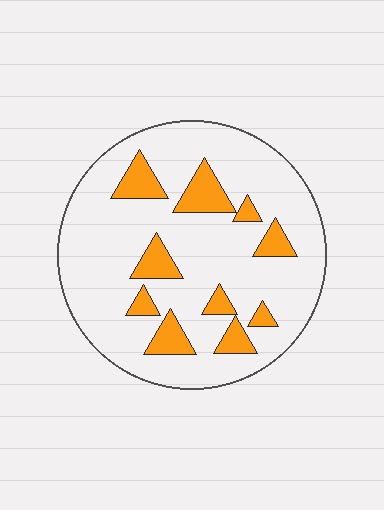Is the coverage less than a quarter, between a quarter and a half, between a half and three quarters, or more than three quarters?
Less than a quarter.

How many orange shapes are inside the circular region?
10.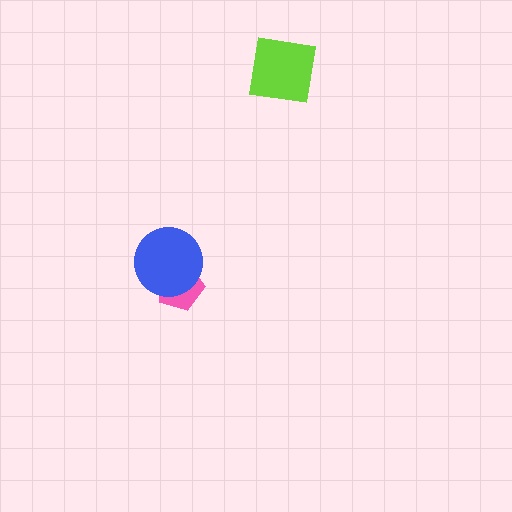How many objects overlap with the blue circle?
1 object overlaps with the blue circle.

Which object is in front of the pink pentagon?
The blue circle is in front of the pink pentagon.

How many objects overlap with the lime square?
0 objects overlap with the lime square.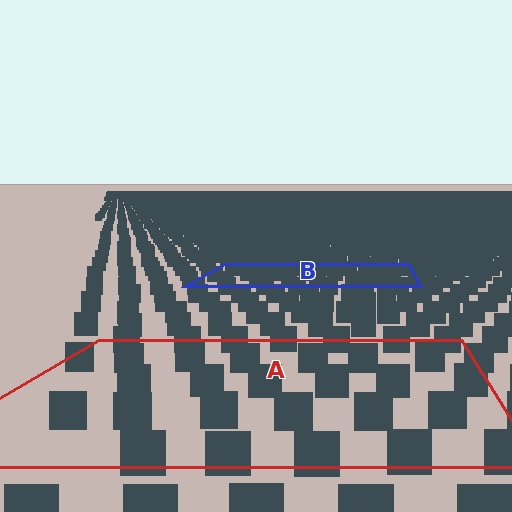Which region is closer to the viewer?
Region A is closer. The texture elements there are larger and more spread out.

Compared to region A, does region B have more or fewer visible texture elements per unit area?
Region B has more texture elements per unit area — they are packed more densely because it is farther away.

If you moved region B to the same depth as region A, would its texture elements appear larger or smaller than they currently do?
They would appear larger. At a closer depth, the same texture elements are projected at a bigger on-screen size.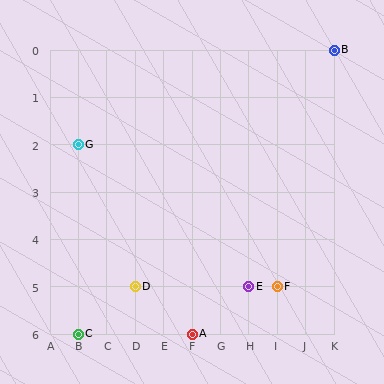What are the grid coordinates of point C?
Point C is at grid coordinates (B, 6).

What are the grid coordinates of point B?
Point B is at grid coordinates (K, 0).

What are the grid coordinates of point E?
Point E is at grid coordinates (H, 5).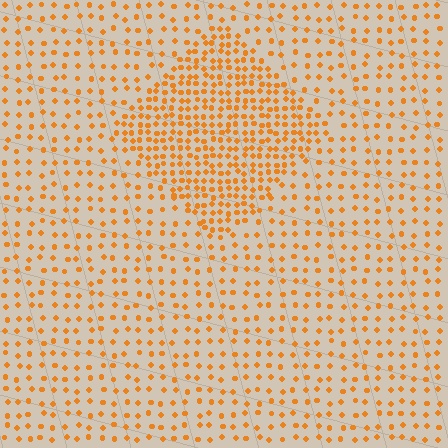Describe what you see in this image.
The image contains small orange elements arranged at two different densities. A diamond-shaped region is visible where the elements are more densely packed than the surrounding area.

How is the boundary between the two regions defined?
The boundary is defined by a change in element density (approximately 2.2x ratio). All elements are the same color, size, and shape.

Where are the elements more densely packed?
The elements are more densely packed inside the diamond boundary.